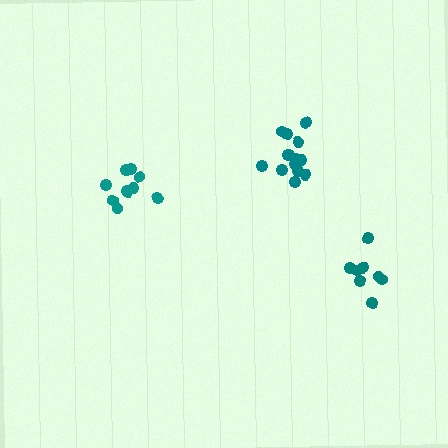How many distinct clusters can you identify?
There are 3 distinct clusters.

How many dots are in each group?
Group 1: 8 dots, Group 2: 11 dots, Group 3: 14 dots (33 total).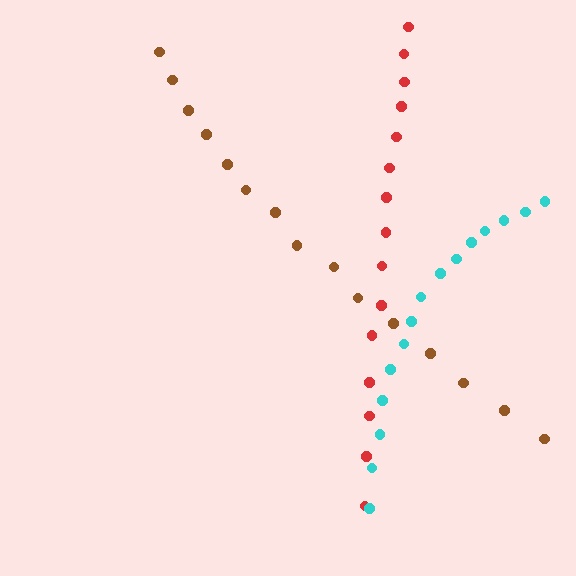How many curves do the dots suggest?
There are 3 distinct paths.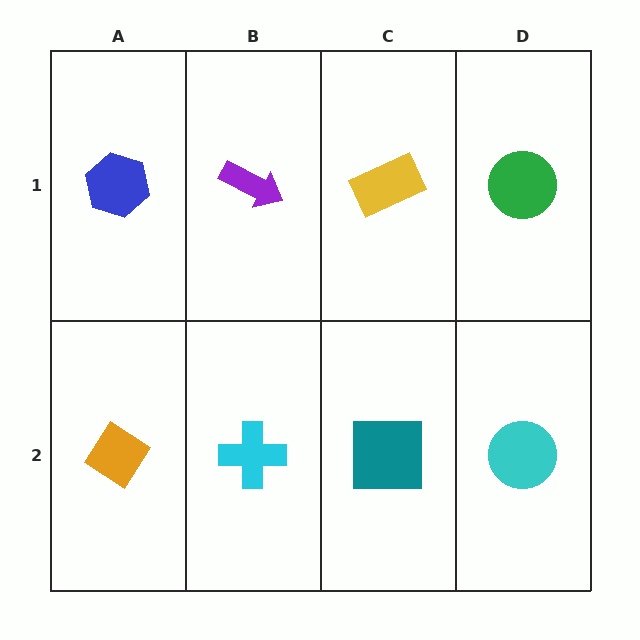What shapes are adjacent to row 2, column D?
A green circle (row 1, column D), a teal square (row 2, column C).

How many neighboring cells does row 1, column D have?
2.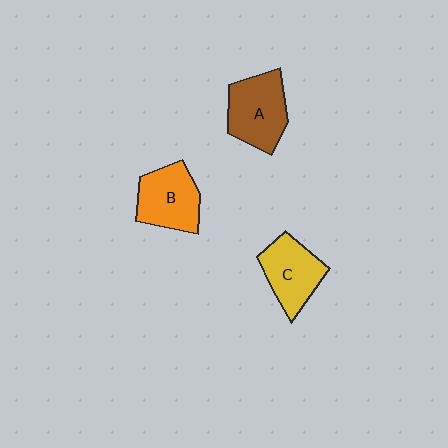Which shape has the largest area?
Shape A (brown).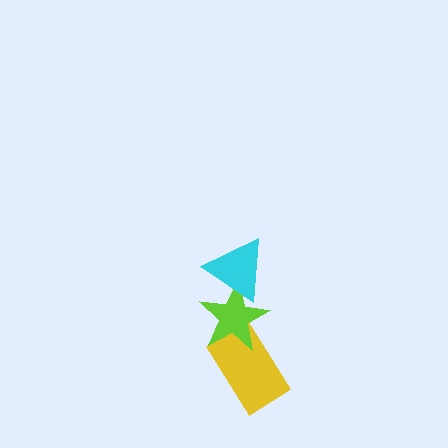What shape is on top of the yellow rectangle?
The lime star is on top of the yellow rectangle.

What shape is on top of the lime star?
The cyan triangle is on top of the lime star.